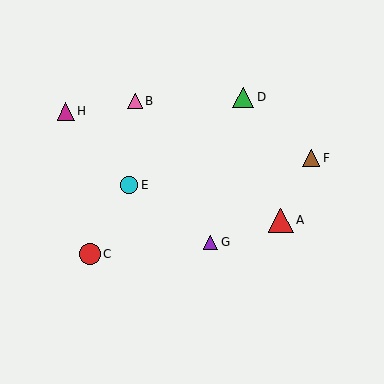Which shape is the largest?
The red triangle (labeled A) is the largest.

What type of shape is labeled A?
Shape A is a red triangle.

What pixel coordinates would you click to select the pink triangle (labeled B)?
Click at (135, 101) to select the pink triangle B.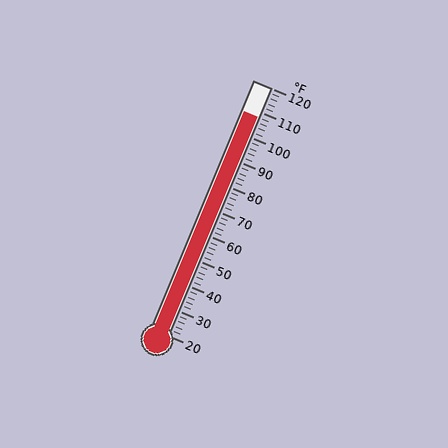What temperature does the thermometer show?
The thermometer shows approximately 108°F.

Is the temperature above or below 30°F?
The temperature is above 30°F.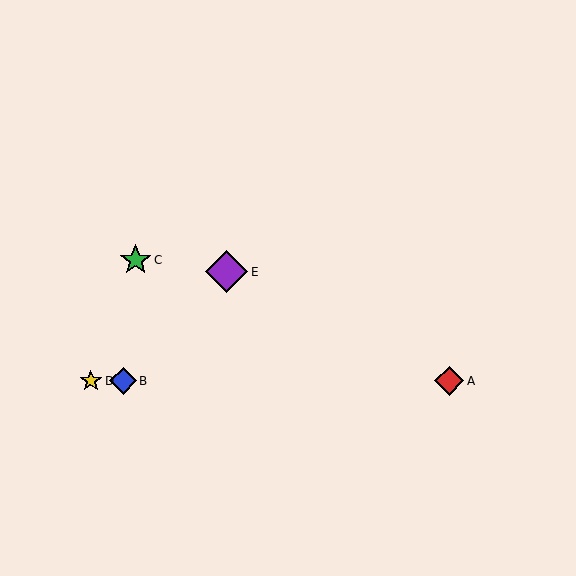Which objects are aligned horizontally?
Objects A, B, D are aligned horizontally.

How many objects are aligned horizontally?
3 objects (A, B, D) are aligned horizontally.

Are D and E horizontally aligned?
No, D is at y≈381 and E is at y≈272.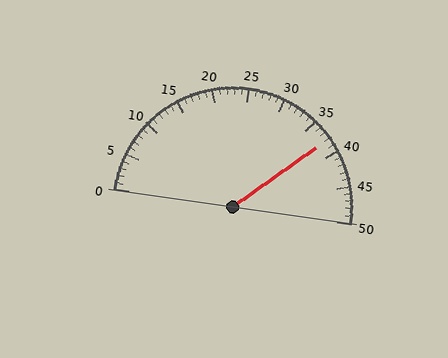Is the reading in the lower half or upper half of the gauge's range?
The reading is in the upper half of the range (0 to 50).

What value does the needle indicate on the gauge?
The needle indicates approximately 38.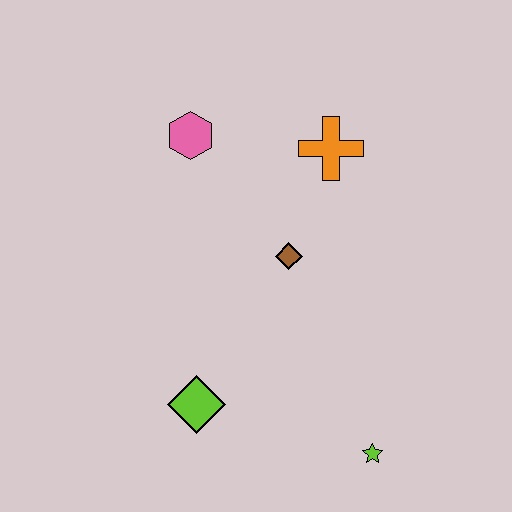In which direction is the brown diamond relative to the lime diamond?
The brown diamond is above the lime diamond.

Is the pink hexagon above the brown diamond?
Yes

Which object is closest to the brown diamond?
The orange cross is closest to the brown diamond.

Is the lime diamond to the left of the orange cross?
Yes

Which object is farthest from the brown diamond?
The lime star is farthest from the brown diamond.